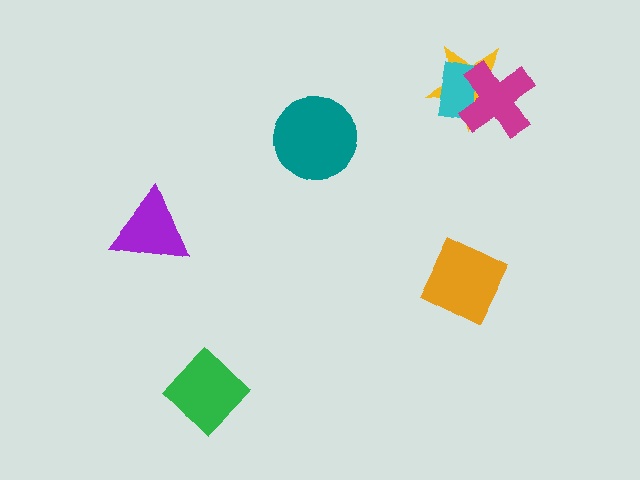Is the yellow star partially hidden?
Yes, it is partially covered by another shape.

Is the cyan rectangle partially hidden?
Yes, it is partially covered by another shape.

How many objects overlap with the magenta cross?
2 objects overlap with the magenta cross.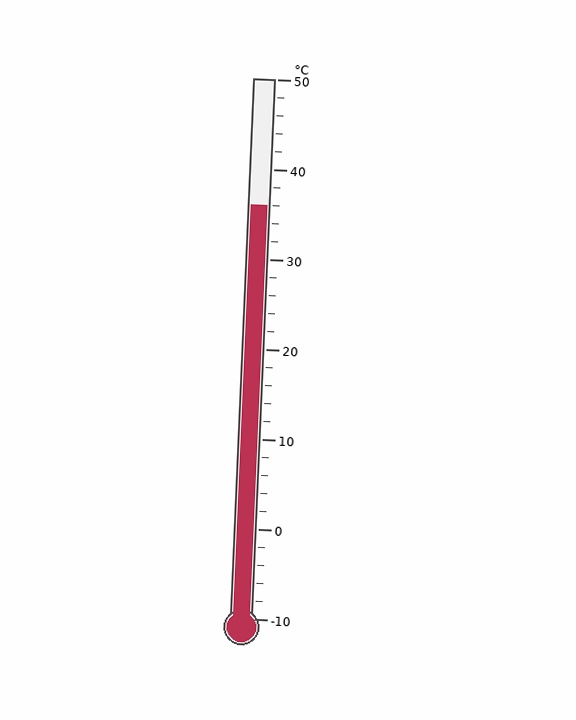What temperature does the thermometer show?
The thermometer shows approximately 36°C.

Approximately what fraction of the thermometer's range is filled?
The thermometer is filled to approximately 75% of its range.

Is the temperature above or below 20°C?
The temperature is above 20°C.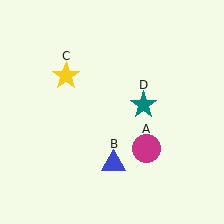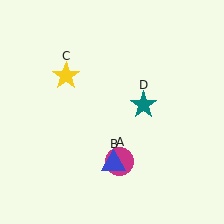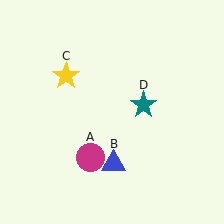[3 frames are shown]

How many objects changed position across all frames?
1 object changed position: magenta circle (object A).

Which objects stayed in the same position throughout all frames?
Blue triangle (object B) and yellow star (object C) and teal star (object D) remained stationary.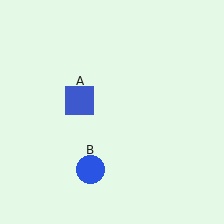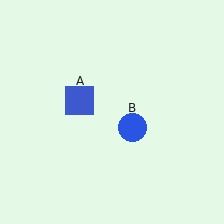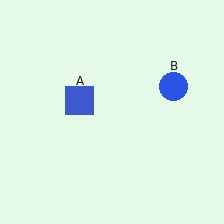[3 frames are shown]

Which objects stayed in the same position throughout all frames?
Blue square (object A) remained stationary.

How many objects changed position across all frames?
1 object changed position: blue circle (object B).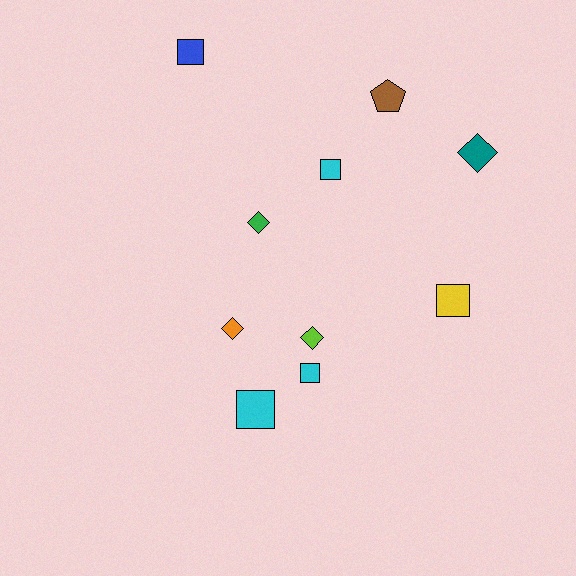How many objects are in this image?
There are 10 objects.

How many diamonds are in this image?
There are 4 diamonds.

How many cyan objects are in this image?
There are 3 cyan objects.